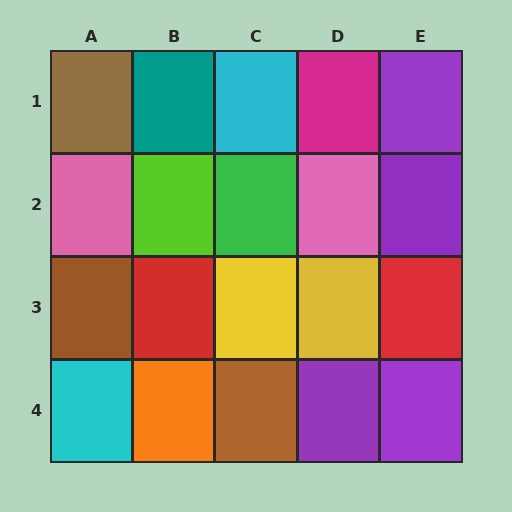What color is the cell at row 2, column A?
Pink.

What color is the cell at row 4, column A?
Cyan.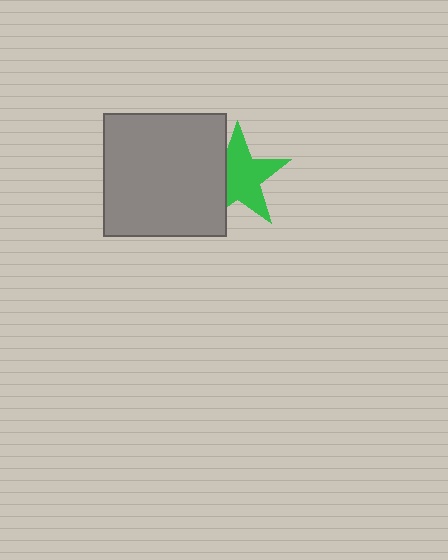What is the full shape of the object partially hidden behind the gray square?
The partially hidden object is a green star.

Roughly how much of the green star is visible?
Most of it is visible (roughly 69%).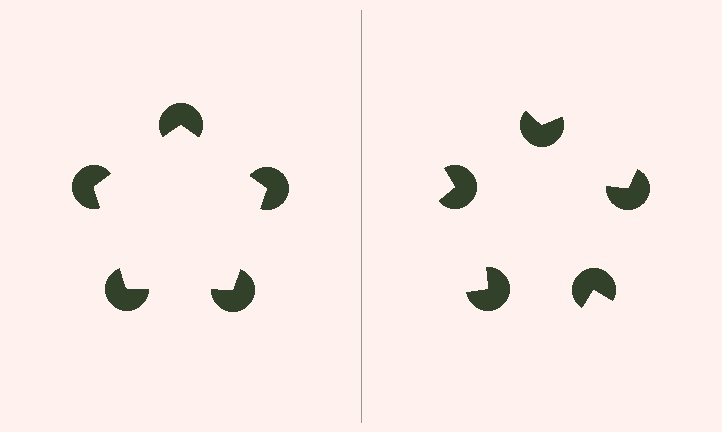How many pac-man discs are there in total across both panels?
10 — 5 on each side.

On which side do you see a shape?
An illusory pentagon appears on the left side. On the right side the wedge cuts are rotated, so no coherent shape forms.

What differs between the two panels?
The pac-man discs are positioned identically on both sides; only the wedge orientations differ. On the left they align to a pentagon; on the right they are misaligned.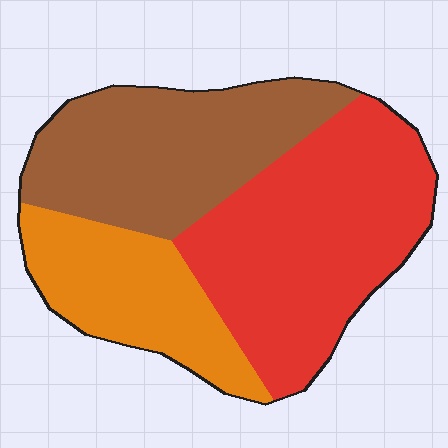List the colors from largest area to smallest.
From largest to smallest: red, brown, orange.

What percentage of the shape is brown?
Brown covers 34% of the shape.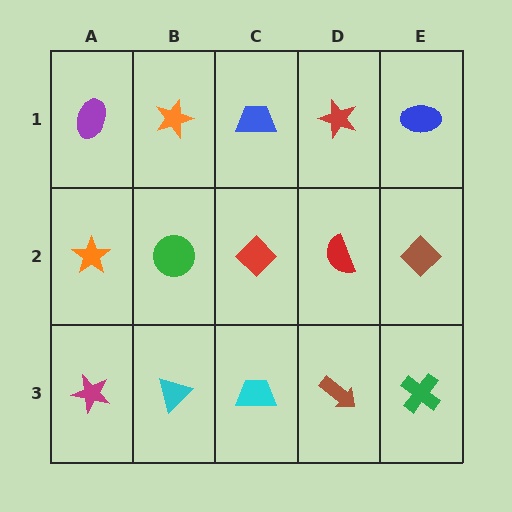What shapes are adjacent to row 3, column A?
An orange star (row 2, column A), a cyan triangle (row 3, column B).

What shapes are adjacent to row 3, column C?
A red diamond (row 2, column C), a cyan triangle (row 3, column B), a brown arrow (row 3, column D).